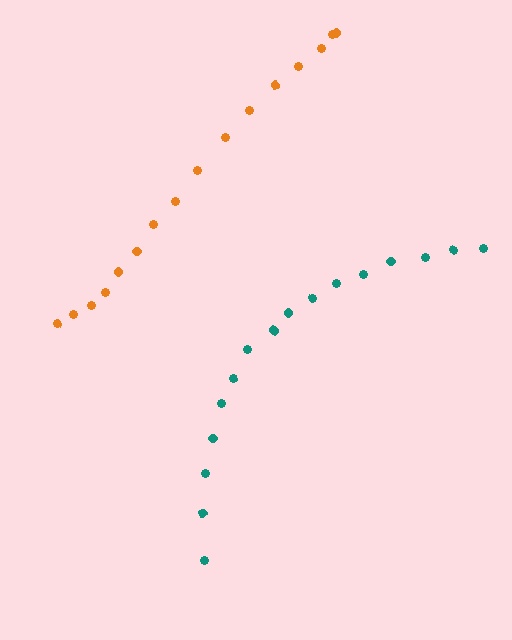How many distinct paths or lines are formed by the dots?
There are 2 distinct paths.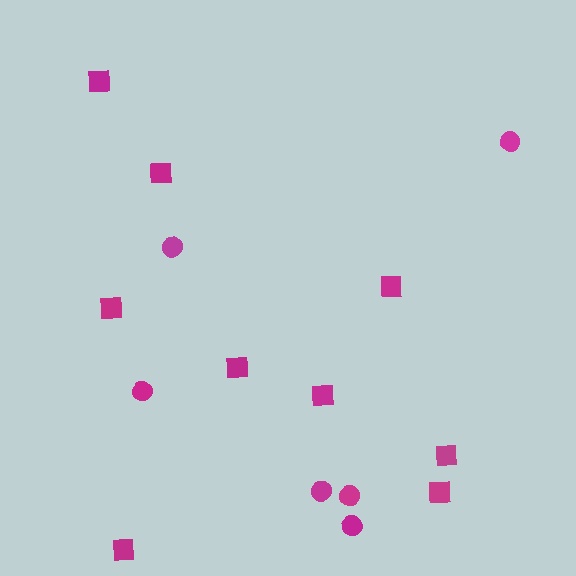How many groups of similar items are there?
There are 2 groups: one group of circles (6) and one group of squares (9).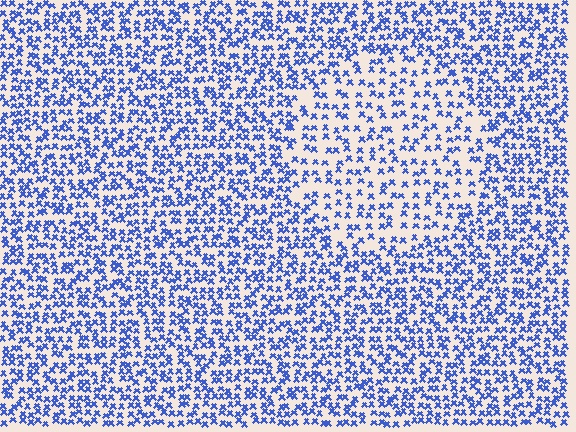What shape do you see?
I see a circle.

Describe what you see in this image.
The image contains small blue elements arranged at two different densities. A circle-shaped region is visible where the elements are less densely packed than the surrounding area.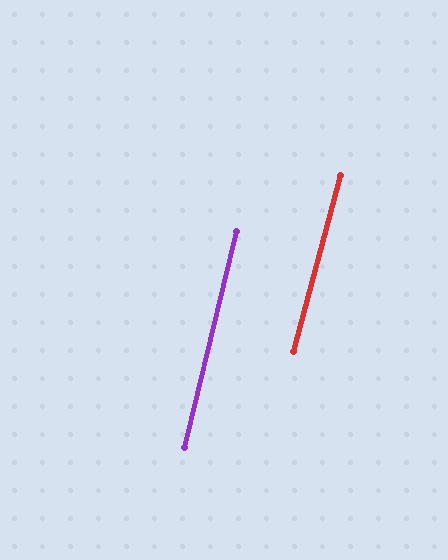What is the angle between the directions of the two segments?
Approximately 1 degree.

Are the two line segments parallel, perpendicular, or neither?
Parallel — their directions differ by only 1.4°.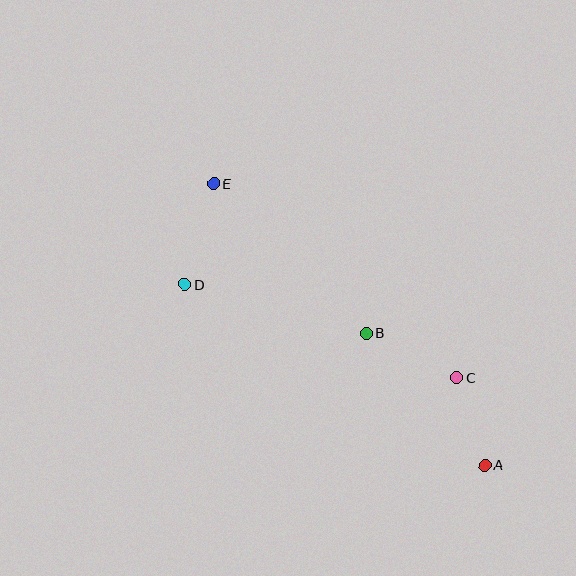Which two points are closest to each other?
Points A and C are closest to each other.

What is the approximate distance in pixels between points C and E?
The distance between C and E is approximately 311 pixels.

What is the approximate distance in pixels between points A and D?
The distance between A and D is approximately 350 pixels.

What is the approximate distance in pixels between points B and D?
The distance between B and D is approximately 188 pixels.